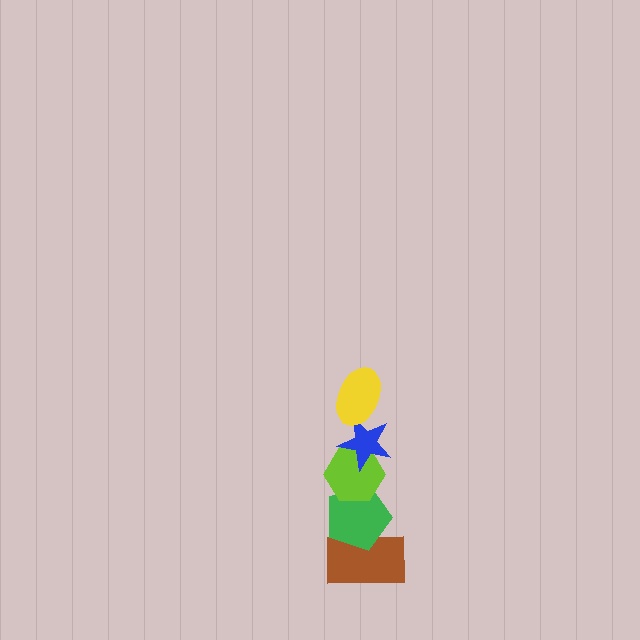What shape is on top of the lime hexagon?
The blue star is on top of the lime hexagon.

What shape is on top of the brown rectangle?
The green pentagon is on top of the brown rectangle.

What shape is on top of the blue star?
The yellow ellipse is on top of the blue star.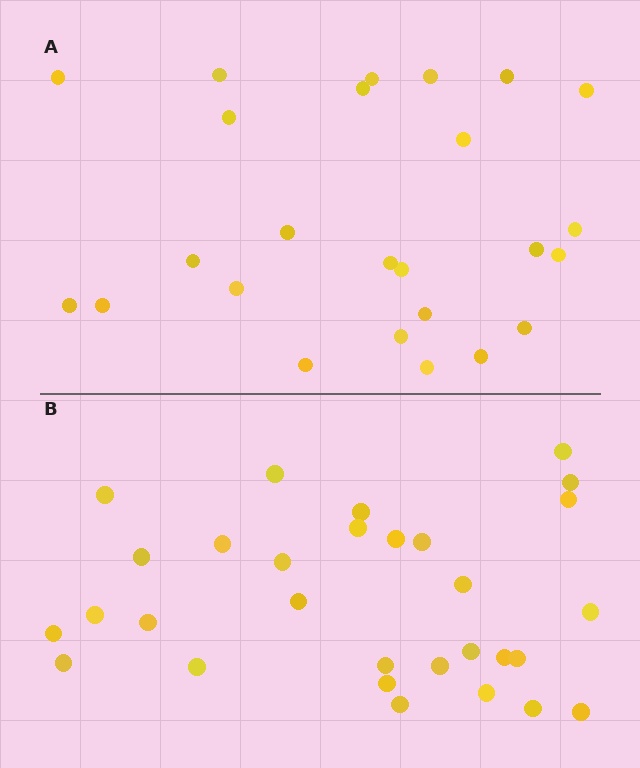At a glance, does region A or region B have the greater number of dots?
Region B (the bottom region) has more dots.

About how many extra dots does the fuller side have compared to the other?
Region B has about 5 more dots than region A.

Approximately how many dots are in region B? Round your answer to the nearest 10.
About 30 dots.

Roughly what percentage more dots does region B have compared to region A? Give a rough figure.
About 20% more.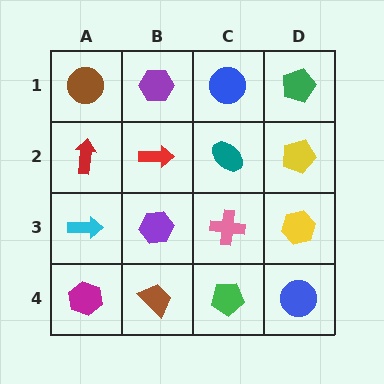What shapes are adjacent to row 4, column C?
A pink cross (row 3, column C), a brown trapezoid (row 4, column B), a blue circle (row 4, column D).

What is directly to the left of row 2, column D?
A teal ellipse.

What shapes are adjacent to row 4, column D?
A yellow hexagon (row 3, column D), a green pentagon (row 4, column C).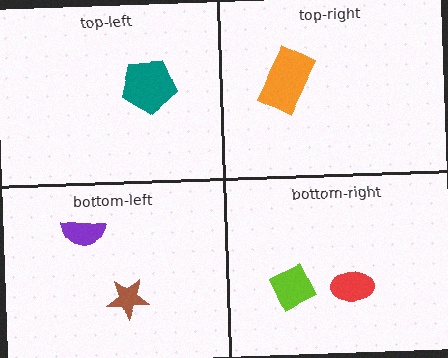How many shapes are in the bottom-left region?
2.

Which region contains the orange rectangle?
The top-right region.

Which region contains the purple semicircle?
The bottom-left region.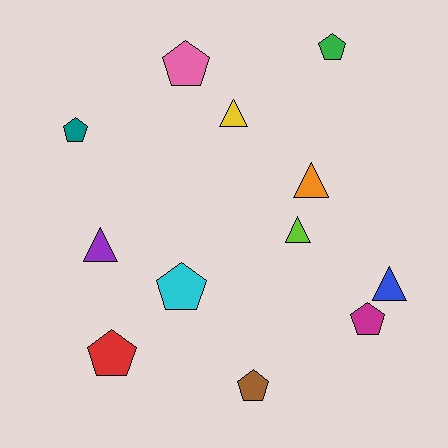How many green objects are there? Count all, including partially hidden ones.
There is 1 green object.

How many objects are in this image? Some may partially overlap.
There are 12 objects.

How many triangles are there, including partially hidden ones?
There are 5 triangles.